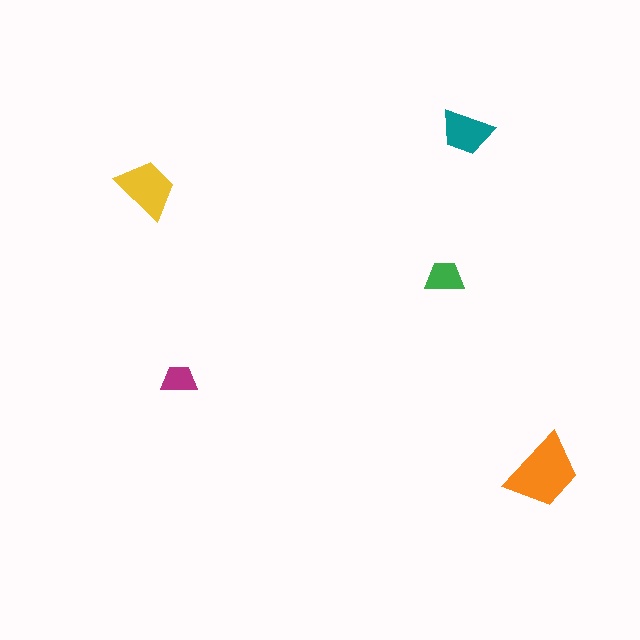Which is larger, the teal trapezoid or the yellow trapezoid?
The yellow one.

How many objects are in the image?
There are 5 objects in the image.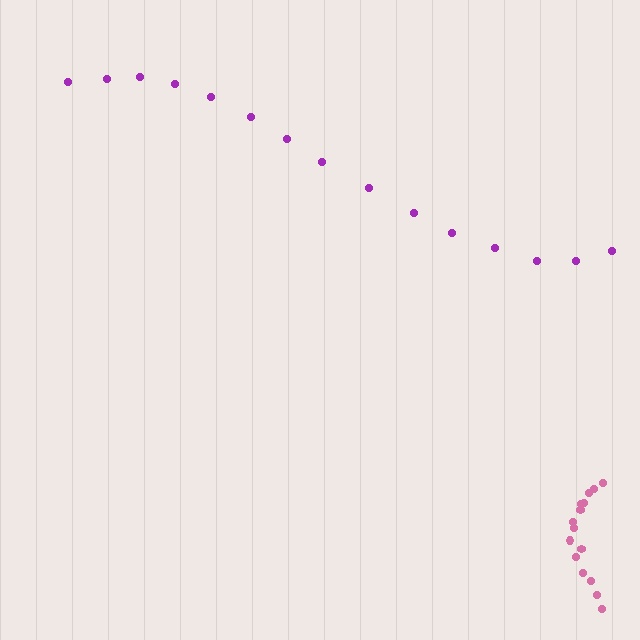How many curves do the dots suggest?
There are 2 distinct paths.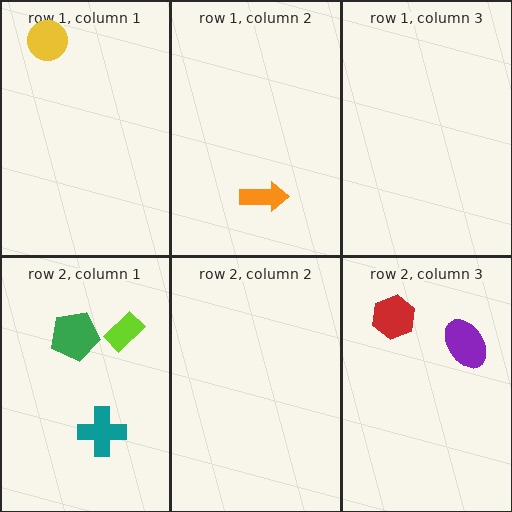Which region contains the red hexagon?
The row 2, column 3 region.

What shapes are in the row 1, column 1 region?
The yellow circle.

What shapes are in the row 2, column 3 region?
The purple ellipse, the red hexagon.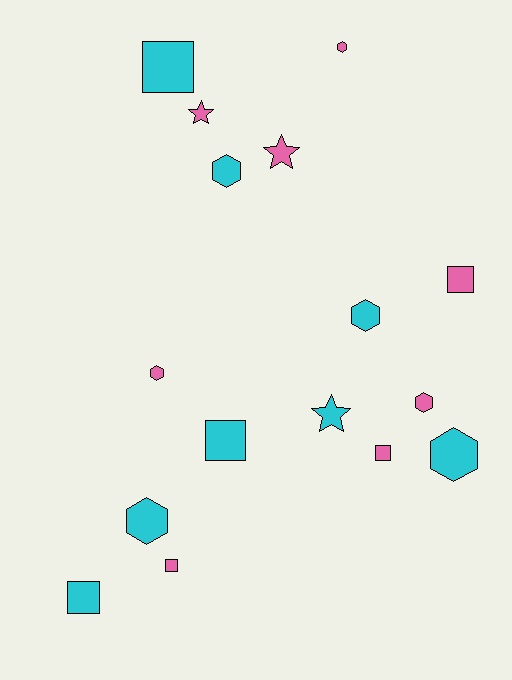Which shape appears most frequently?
Hexagon, with 7 objects.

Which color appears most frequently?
Cyan, with 8 objects.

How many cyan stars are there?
There is 1 cyan star.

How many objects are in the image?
There are 16 objects.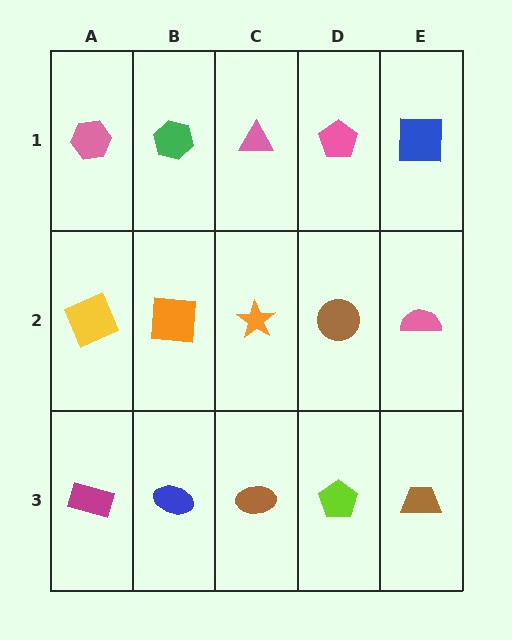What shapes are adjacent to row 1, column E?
A pink semicircle (row 2, column E), a pink pentagon (row 1, column D).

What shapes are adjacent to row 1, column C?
An orange star (row 2, column C), a green hexagon (row 1, column B), a pink pentagon (row 1, column D).